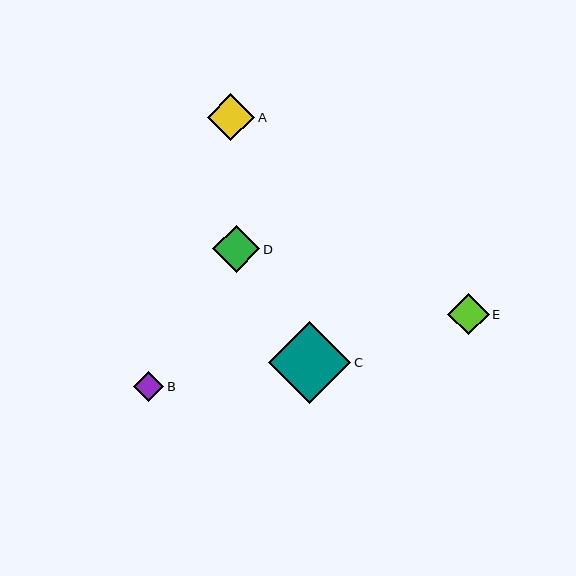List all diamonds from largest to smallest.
From largest to smallest: C, A, D, E, B.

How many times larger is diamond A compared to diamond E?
Diamond A is approximately 1.1 times the size of diamond E.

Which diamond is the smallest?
Diamond B is the smallest with a size of approximately 30 pixels.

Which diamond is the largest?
Diamond C is the largest with a size of approximately 82 pixels.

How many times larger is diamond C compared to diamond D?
Diamond C is approximately 1.7 times the size of diamond D.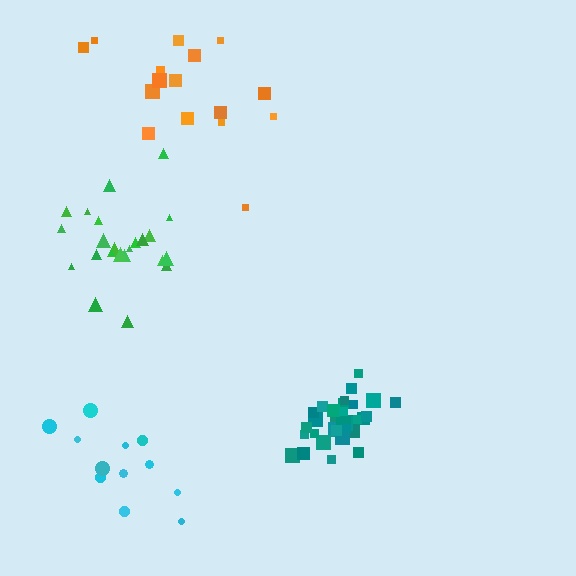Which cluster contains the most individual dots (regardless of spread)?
Teal (33).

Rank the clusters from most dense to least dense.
teal, green, orange, cyan.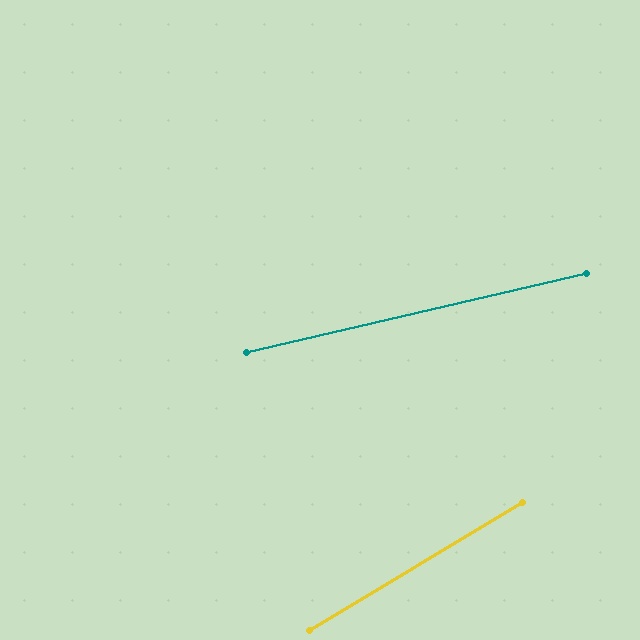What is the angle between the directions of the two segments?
Approximately 18 degrees.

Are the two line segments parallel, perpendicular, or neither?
Neither parallel nor perpendicular — they differ by about 18°.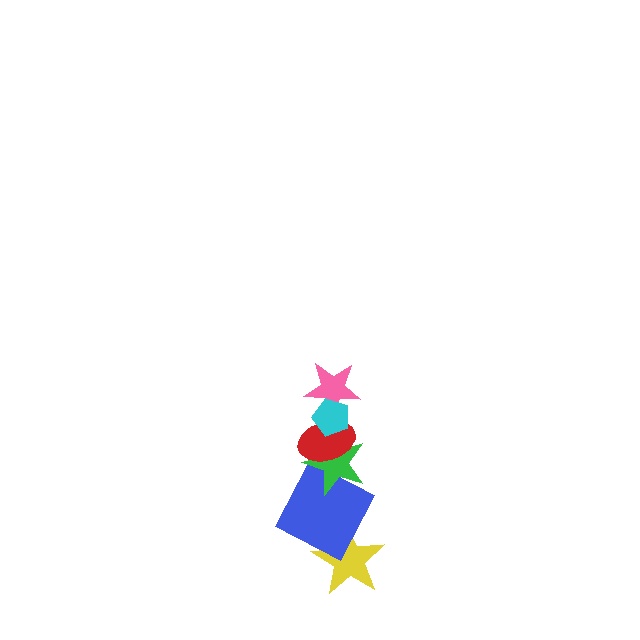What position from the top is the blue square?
The blue square is 5th from the top.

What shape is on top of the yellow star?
The blue square is on top of the yellow star.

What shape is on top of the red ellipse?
The pink star is on top of the red ellipse.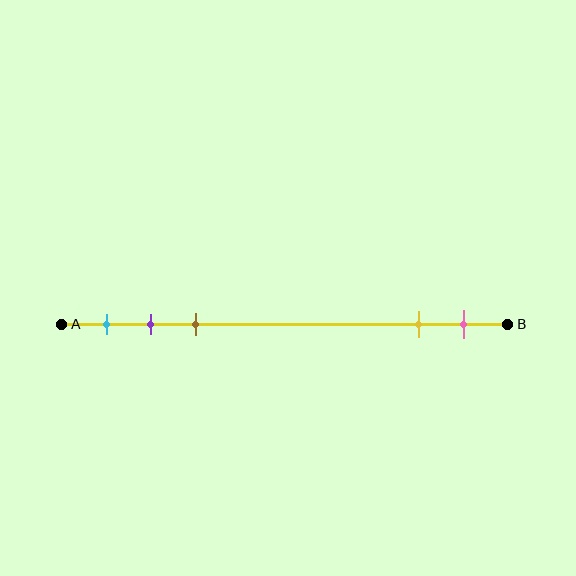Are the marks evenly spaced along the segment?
No, the marks are not evenly spaced.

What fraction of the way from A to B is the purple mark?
The purple mark is approximately 20% (0.2) of the way from A to B.